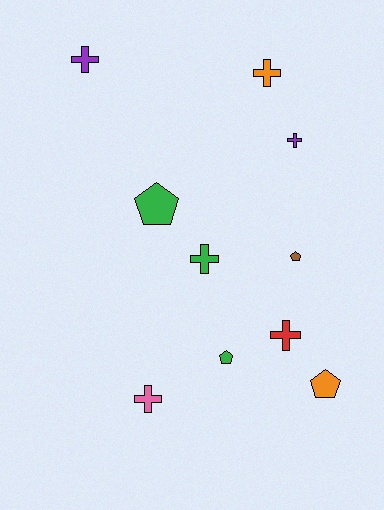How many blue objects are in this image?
There are no blue objects.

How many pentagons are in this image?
There are 4 pentagons.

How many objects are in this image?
There are 10 objects.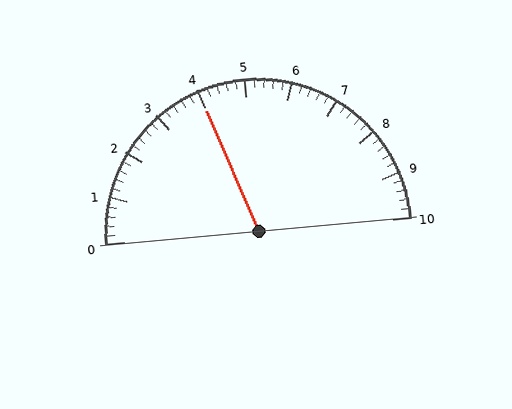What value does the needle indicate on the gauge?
The needle indicates approximately 4.0.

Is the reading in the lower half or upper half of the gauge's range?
The reading is in the lower half of the range (0 to 10).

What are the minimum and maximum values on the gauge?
The gauge ranges from 0 to 10.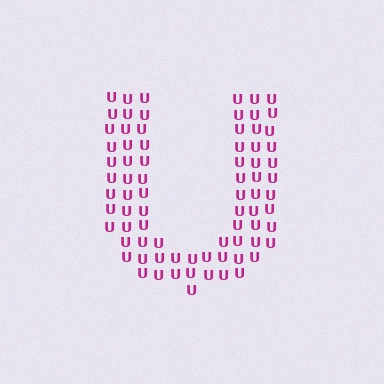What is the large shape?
The large shape is the letter U.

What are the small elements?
The small elements are letter U's.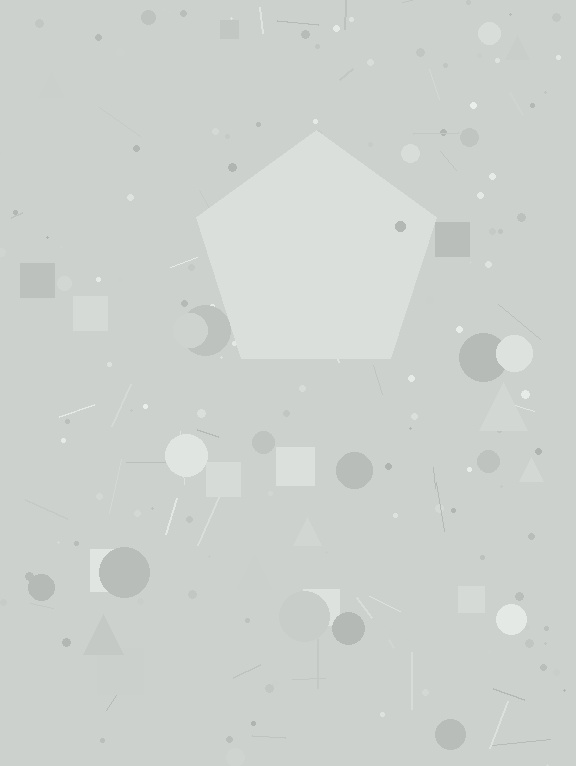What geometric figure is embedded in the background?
A pentagon is embedded in the background.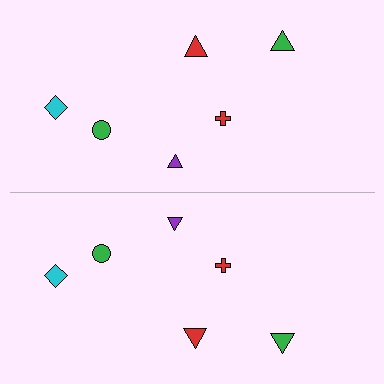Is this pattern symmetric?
Yes, this pattern has bilateral (reflection) symmetry.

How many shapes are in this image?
There are 12 shapes in this image.